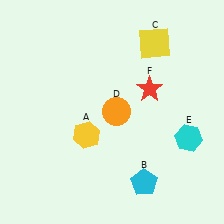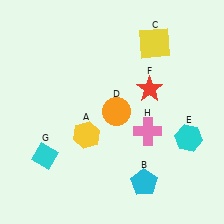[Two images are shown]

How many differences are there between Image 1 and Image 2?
There are 2 differences between the two images.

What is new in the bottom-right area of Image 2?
A pink cross (H) was added in the bottom-right area of Image 2.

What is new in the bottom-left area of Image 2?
A cyan diamond (G) was added in the bottom-left area of Image 2.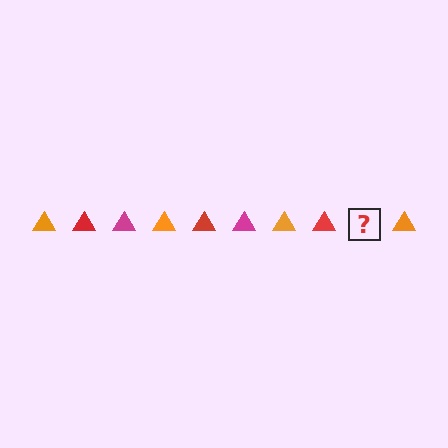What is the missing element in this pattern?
The missing element is a magenta triangle.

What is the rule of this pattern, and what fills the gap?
The rule is that the pattern cycles through orange, red, magenta triangles. The gap should be filled with a magenta triangle.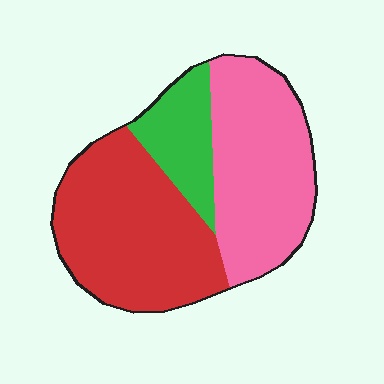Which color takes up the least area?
Green, at roughly 15%.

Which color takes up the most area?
Red, at roughly 45%.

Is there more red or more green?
Red.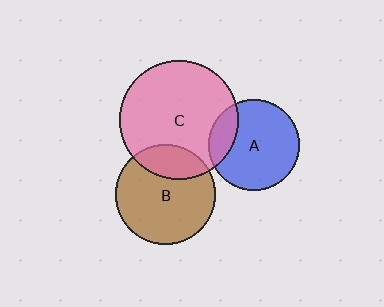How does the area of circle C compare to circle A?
Approximately 1.7 times.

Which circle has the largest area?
Circle C (pink).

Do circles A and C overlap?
Yes.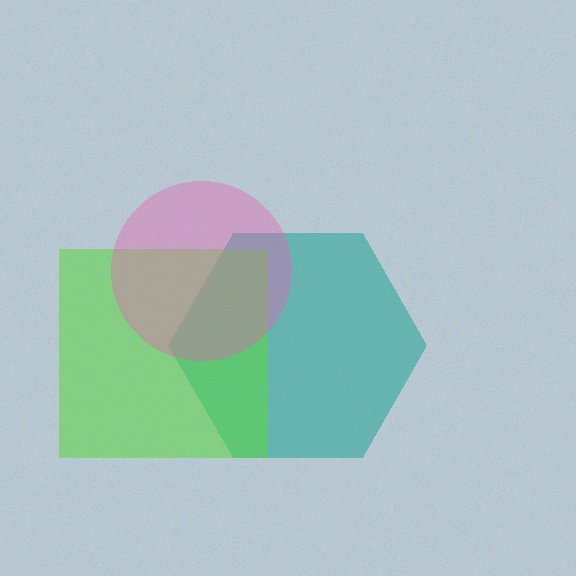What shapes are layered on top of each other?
The layered shapes are: a teal hexagon, a lime square, a pink circle.